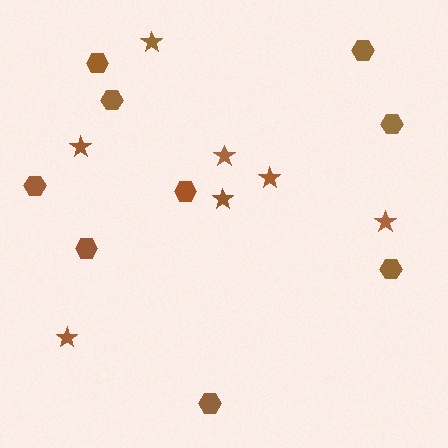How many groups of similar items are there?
There are 2 groups: one group of hexagons (9) and one group of stars (7).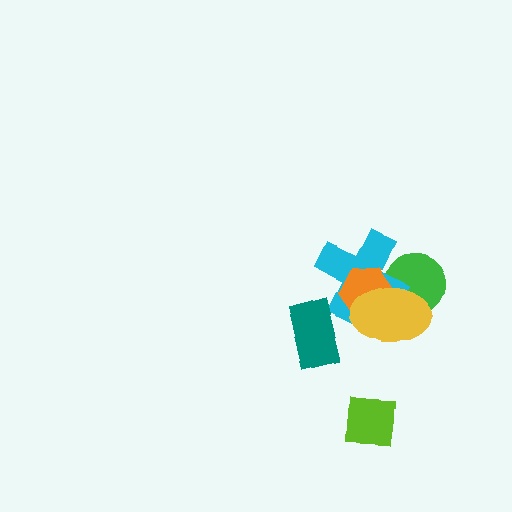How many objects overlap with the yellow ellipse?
3 objects overlap with the yellow ellipse.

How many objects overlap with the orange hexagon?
3 objects overlap with the orange hexagon.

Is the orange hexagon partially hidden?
Yes, it is partially covered by another shape.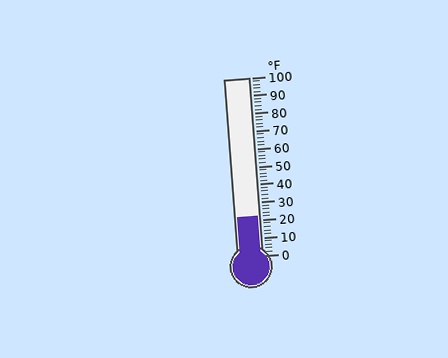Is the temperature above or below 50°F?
The temperature is below 50°F.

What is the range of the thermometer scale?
The thermometer scale ranges from 0°F to 100°F.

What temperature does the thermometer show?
The thermometer shows approximately 22°F.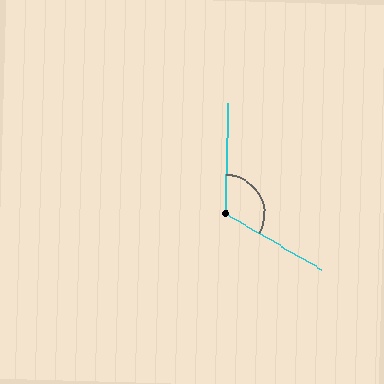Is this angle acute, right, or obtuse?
It is obtuse.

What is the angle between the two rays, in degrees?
Approximately 118 degrees.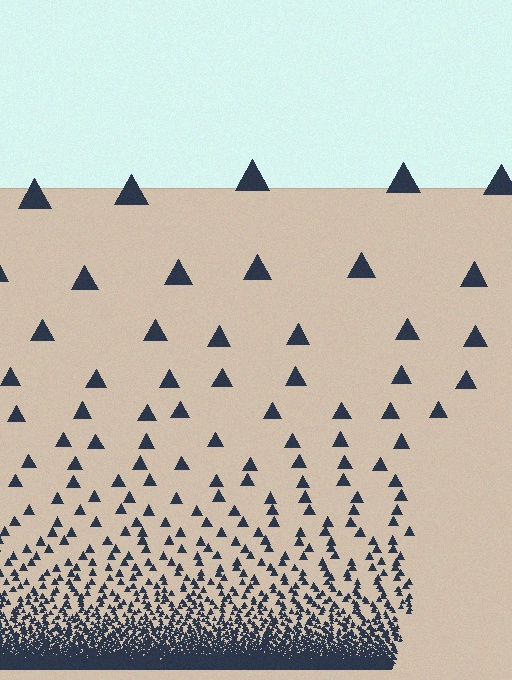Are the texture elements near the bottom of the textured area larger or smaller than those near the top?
Smaller. The gradient is inverted — elements near the bottom are smaller and denser.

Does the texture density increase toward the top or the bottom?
Density increases toward the bottom.